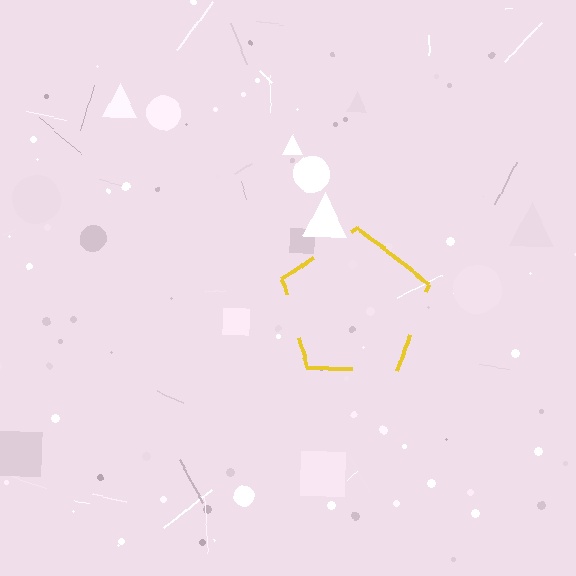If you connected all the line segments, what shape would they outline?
They would outline a pentagon.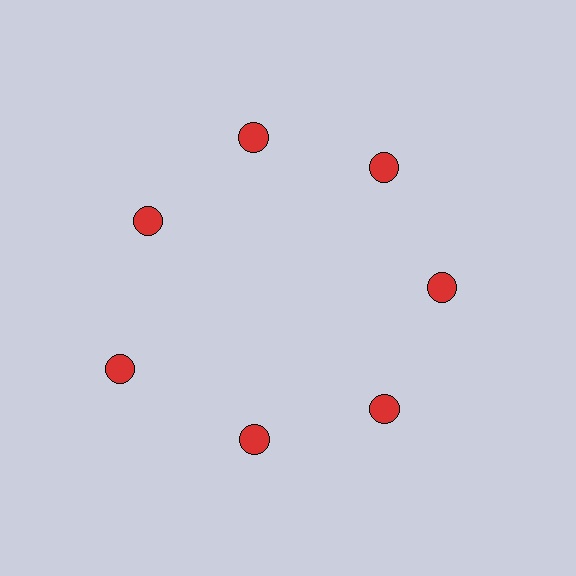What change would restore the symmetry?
The symmetry would be restored by moving it inward, back onto the ring so that all 7 circles sit at equal angles and equal distance from the center.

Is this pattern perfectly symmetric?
No. The 7 red circles are arranged in a ring, but one element near the 8 o'clock position is pushed outward from the center, breaking the 7-fold rotational symmetry.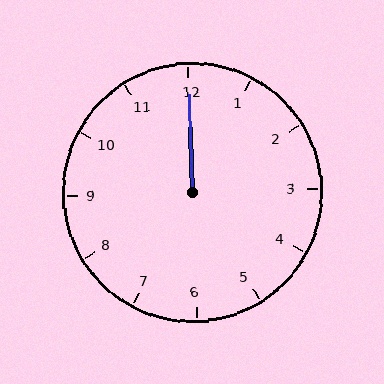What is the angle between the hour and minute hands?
Approximately 0 degrees.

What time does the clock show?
12:00.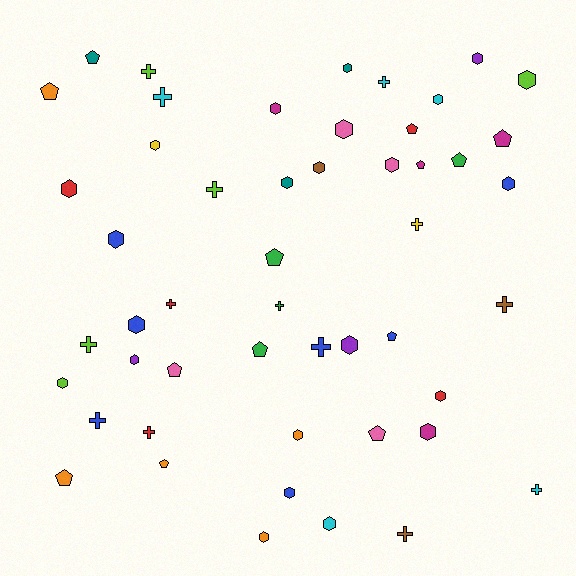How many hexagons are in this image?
There are 23 hexagons.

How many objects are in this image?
There are 50 objects.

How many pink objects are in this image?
There are 4 pink objects.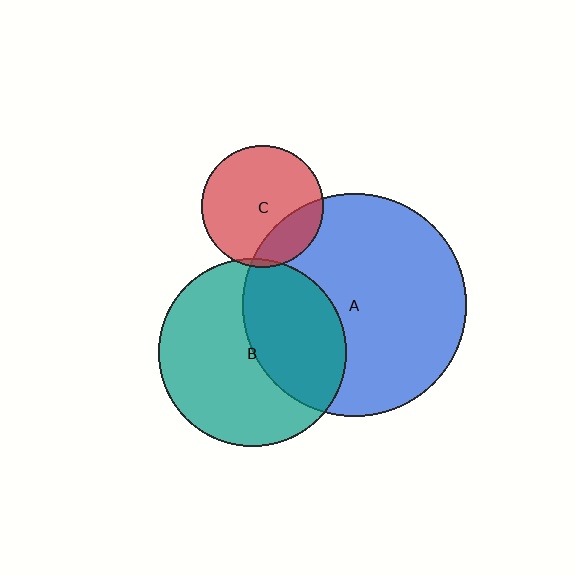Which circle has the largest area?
Circle A (blue).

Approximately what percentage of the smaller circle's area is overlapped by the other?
Approximately 5%.